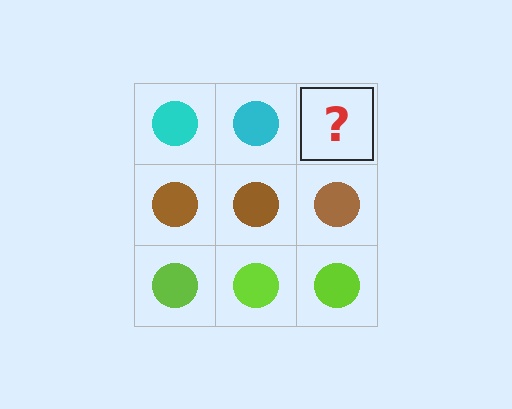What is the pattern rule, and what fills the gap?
The rule is that each row has a consistent color. The gap should be filled with a cyan circle.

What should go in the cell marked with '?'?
The missing cell should contain a cyan circle.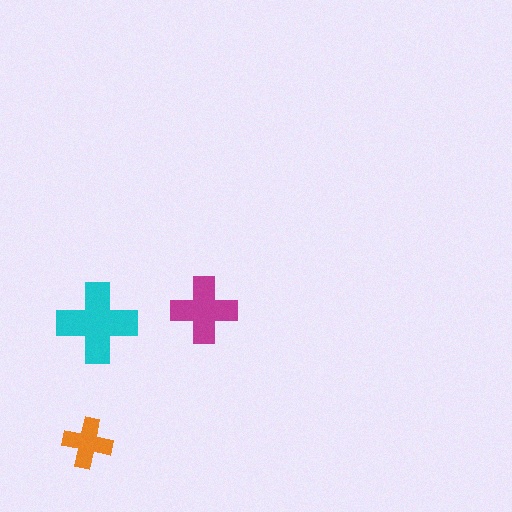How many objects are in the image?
There are 3 objects in the image.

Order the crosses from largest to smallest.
the cyan one, the magenta one, the orange one.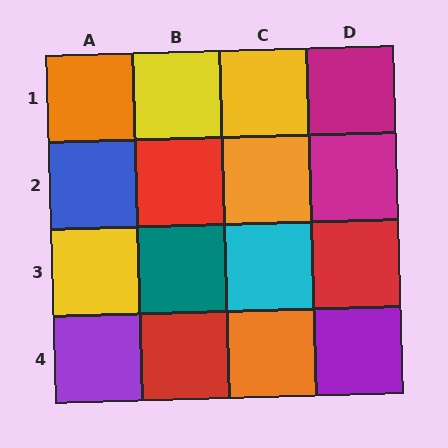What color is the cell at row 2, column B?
Red.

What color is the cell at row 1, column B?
Yellow.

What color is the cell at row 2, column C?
Orange.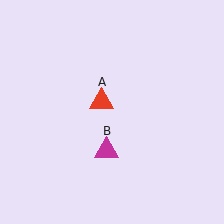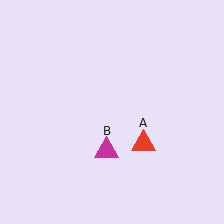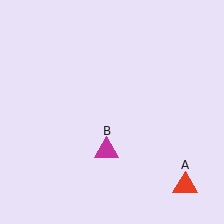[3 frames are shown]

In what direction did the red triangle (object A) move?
The red triangle (object A) moved down and to the right.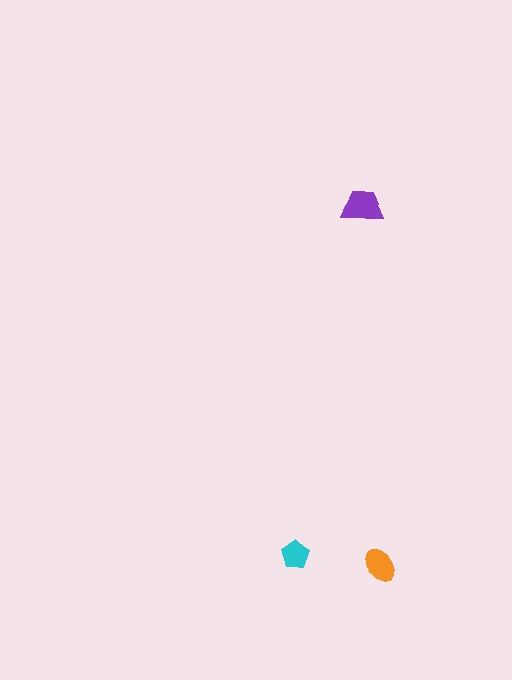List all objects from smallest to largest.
The cyan pentagon, the orange ellipse, the purple trapezoid.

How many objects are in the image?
There are 3 objects in the image.